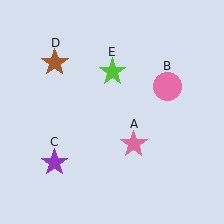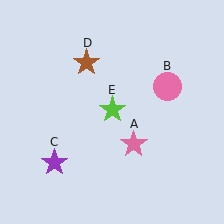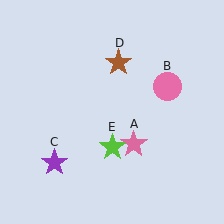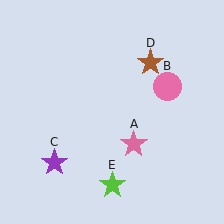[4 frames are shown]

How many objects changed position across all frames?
2 objects changed position: brown star (object D), lime star (object E).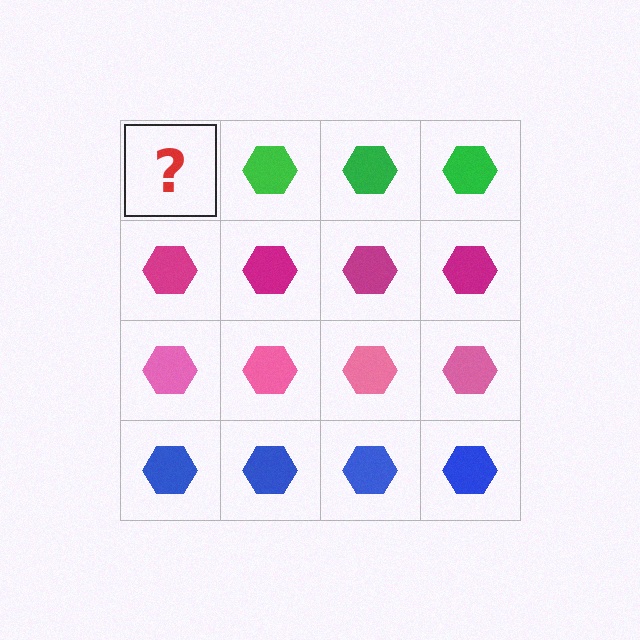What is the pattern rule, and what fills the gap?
The rule is that each row has a consistent color. The gap should be filled with a green hexagon.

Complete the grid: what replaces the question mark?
The question mark should be replaced with a green hexagon.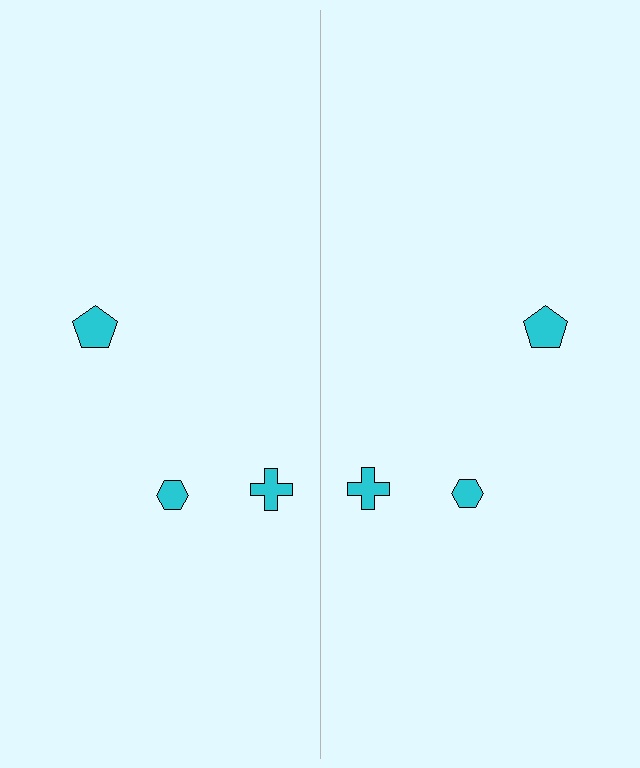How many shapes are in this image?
There are 6 shapes in this image.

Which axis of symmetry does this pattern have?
The pattern has a vertical axis of symmetry running through the center of the image.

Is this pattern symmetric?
Yes, this pattern has bilateral (reflection) symmetry.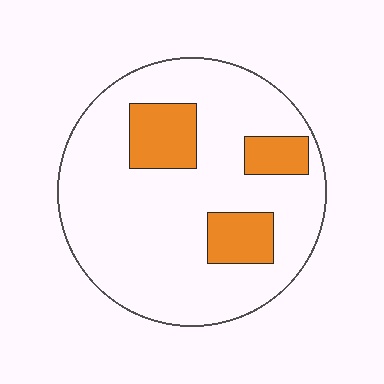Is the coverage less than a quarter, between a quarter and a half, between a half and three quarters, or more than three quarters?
Less than a quarter.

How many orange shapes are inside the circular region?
3.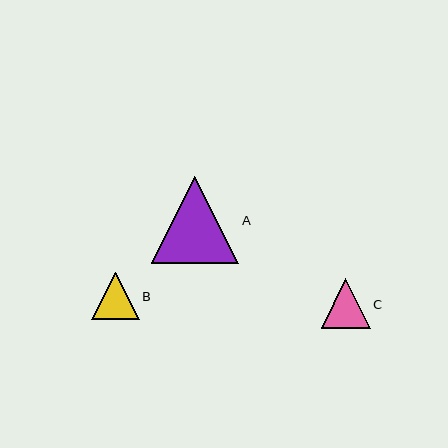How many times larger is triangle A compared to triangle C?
Triangle A is approximately 1.8 times the size of triangle C.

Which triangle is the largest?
Triangle A is the largest with a size of approximately 88 pixels.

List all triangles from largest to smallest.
From largest to smallest: A, C, B.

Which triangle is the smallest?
Triangle B is the smallest with a size of approximately 47 pixels.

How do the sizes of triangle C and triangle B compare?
Triangle C and triangle B are approximately the same size.